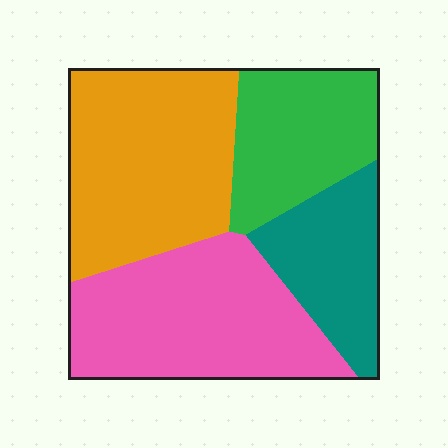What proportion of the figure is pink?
Pink takes up between a sixth and a third of the figure.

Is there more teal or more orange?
Orange.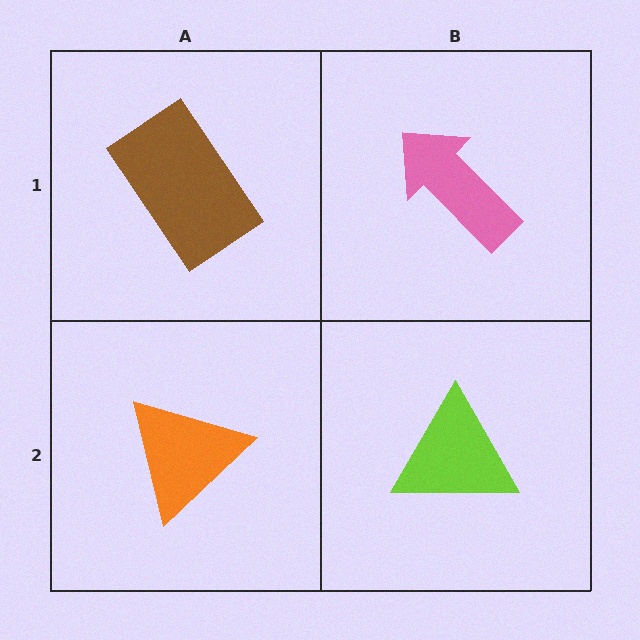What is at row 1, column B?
A pink arrow.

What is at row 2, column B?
A lime triangle.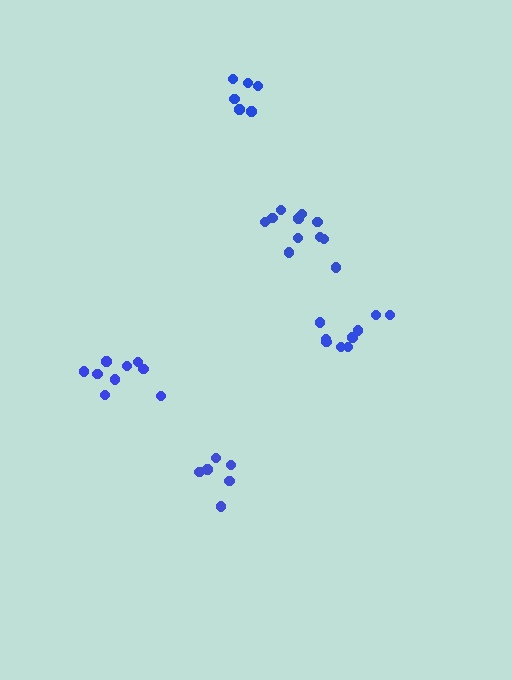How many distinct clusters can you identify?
There are 5 distinct clusters.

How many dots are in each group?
Group 1: 9 dots, Group 2: 6 dots, Group 3: 11 dots, Group 4: 9 dots, Group 5: 6 dots (41 total).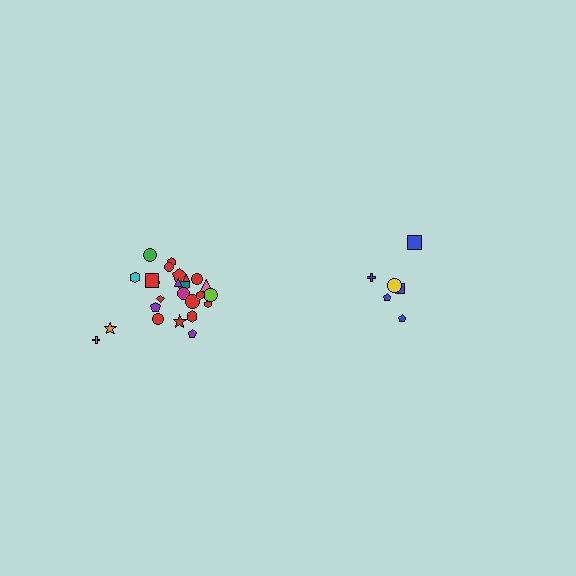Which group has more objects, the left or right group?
The left group.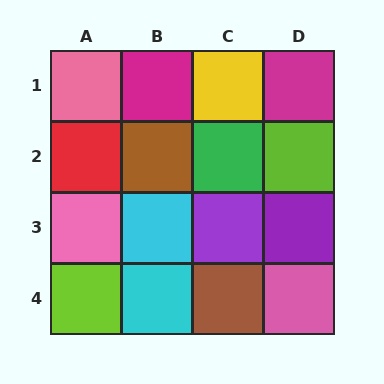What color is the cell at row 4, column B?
Cyan.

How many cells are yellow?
1 cell is yellow.